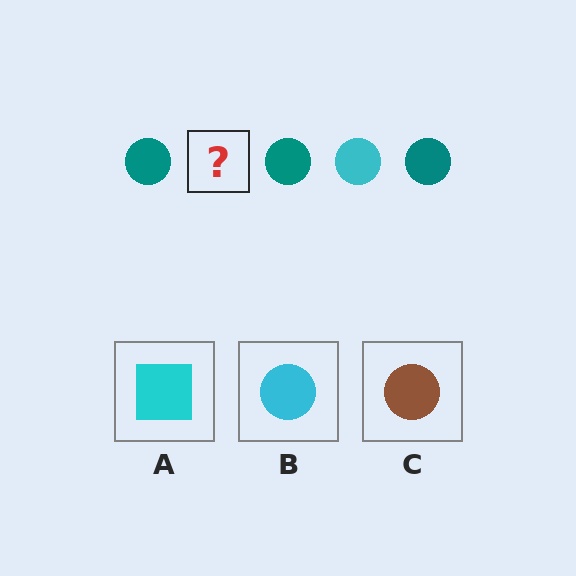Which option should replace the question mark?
Option B.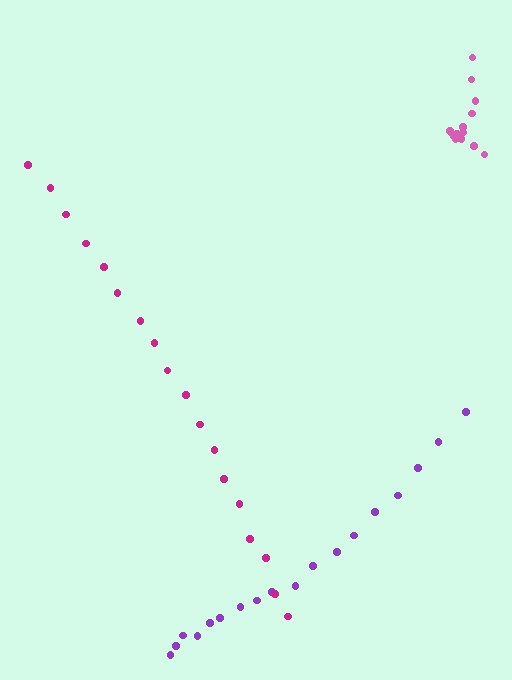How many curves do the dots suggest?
There are 3 distinct paths.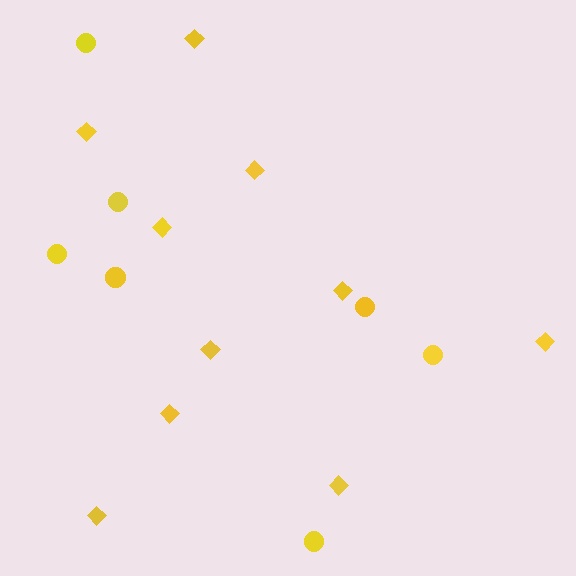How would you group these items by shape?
There are 2 groups: one group of diamonds (10) and one group of circles (7).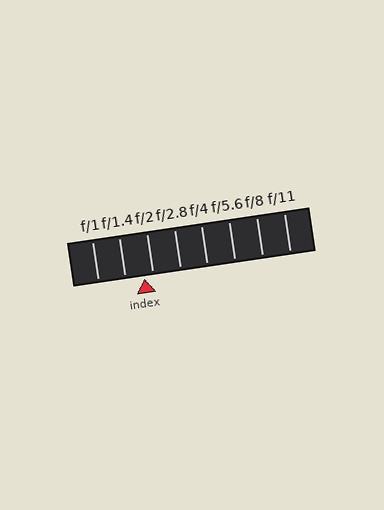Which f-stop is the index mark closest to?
The index mark is closest to f/2.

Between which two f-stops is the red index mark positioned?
The index mark is between f/1.4 and f/2.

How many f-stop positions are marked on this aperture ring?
There are 8 f-stop positions marked.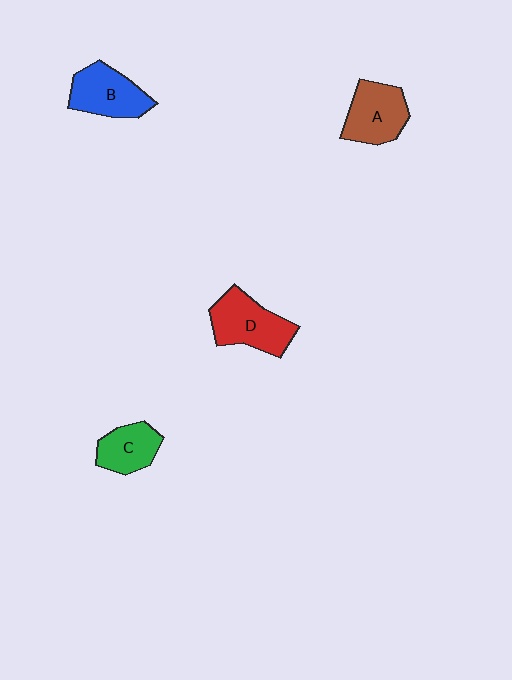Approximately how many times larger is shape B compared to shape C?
Approximately 1.3 times.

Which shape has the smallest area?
Shape C (green).